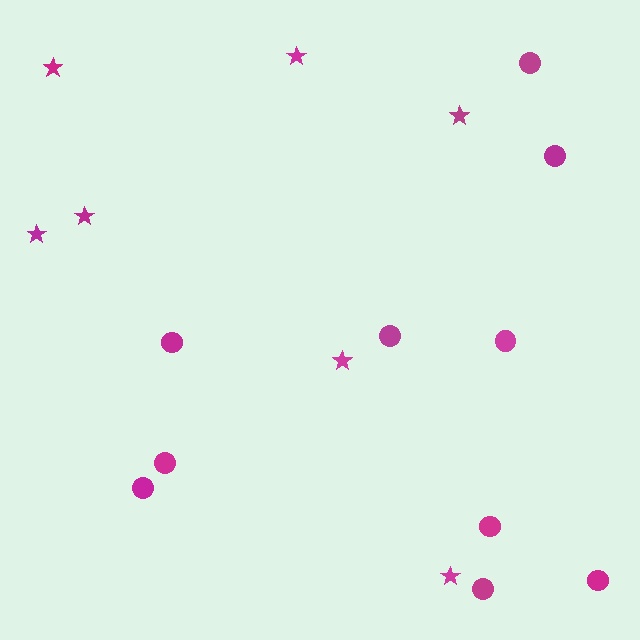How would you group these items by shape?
There are 2 groups: one group of circles (10) and one group of stars (7).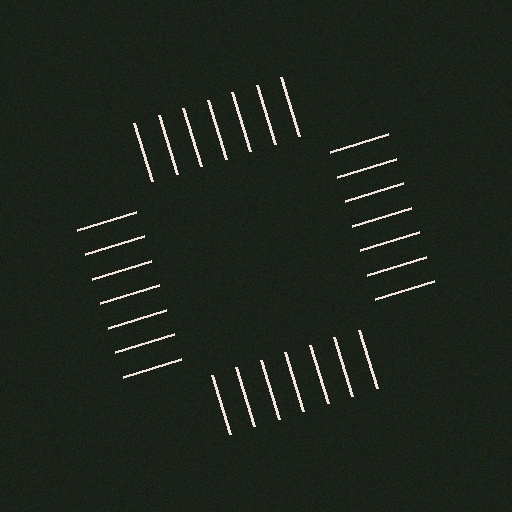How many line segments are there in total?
28 — 7 along each of the 4 edges.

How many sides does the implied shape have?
4 sides — the line-ends trace a square.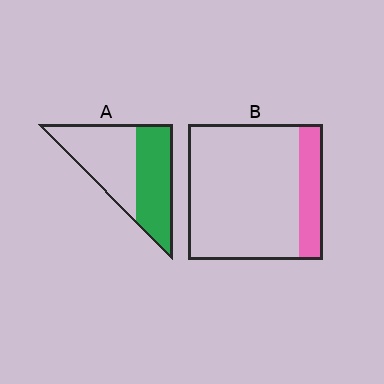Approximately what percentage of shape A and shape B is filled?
A is approximately 45% and B is approximately 20%.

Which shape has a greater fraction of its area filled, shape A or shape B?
Shape A.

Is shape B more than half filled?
No.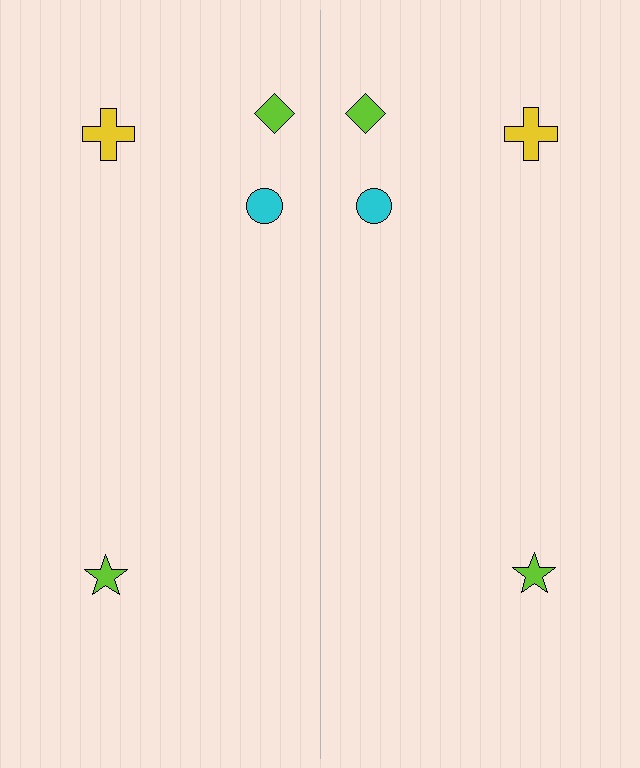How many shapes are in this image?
There are 8 shapes in this image.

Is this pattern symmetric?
Yes, this pattern has bilateral (reflection) symmetry.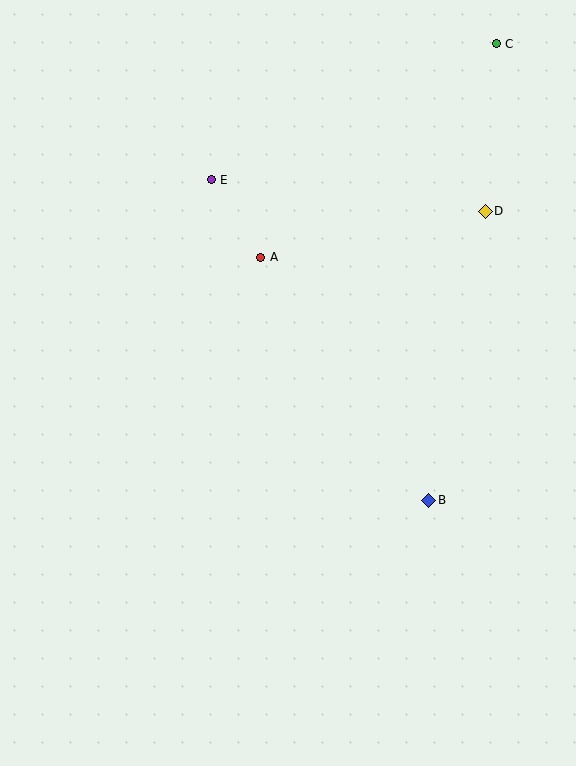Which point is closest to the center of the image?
Point A at (261, 257) is closest to the center.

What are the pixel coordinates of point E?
Point E is at (211, 180).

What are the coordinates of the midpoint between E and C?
The midpoint between E and C is at (354, 112).